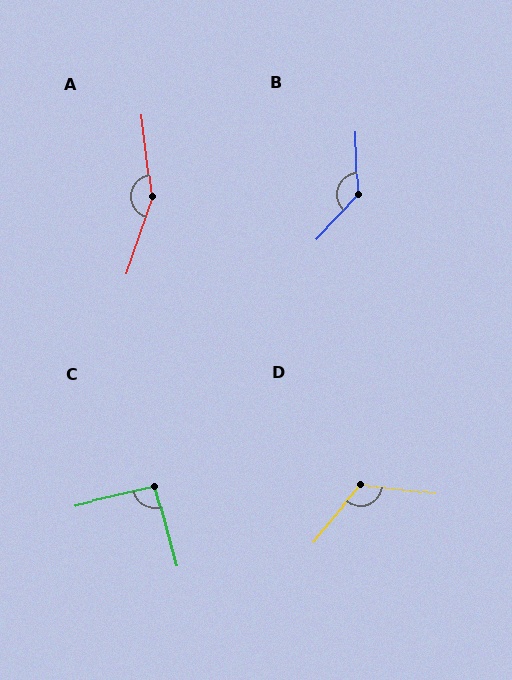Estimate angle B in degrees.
Approximately 135 degrees.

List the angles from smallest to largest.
C (92°), D (122°), B (135°), A (154°).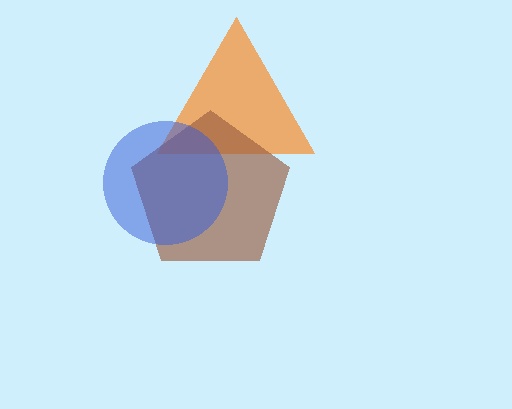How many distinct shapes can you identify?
There are 3 distinct shapes: an orange triangle, a brown pentagon, a blue circle.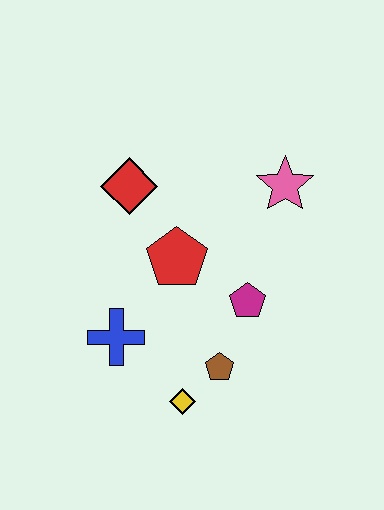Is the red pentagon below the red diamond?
Yes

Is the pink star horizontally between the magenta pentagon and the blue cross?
No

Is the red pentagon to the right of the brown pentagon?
No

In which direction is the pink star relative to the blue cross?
The pink star is to the right of the blue cross.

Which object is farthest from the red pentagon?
The yellow diamond is farthest from the red pentagon.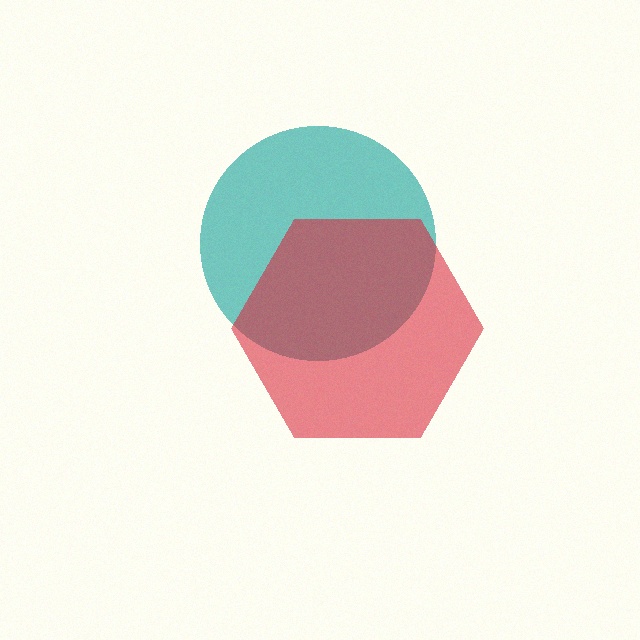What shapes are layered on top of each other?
The layered shapes are: a teal circle, a red hexagon.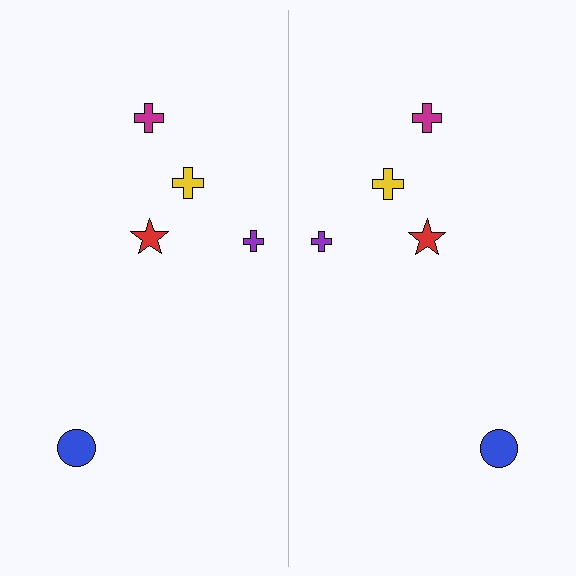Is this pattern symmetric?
Yes, this pattern has bilateral (reflection) symmetry.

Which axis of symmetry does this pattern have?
The pattern has a vertical axis of symmetry running through the center of the image.